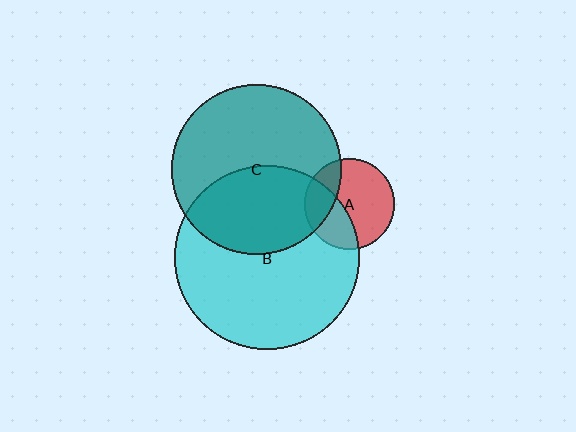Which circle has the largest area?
Circle B (cyan).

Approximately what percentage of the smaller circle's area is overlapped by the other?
Approximately 35%.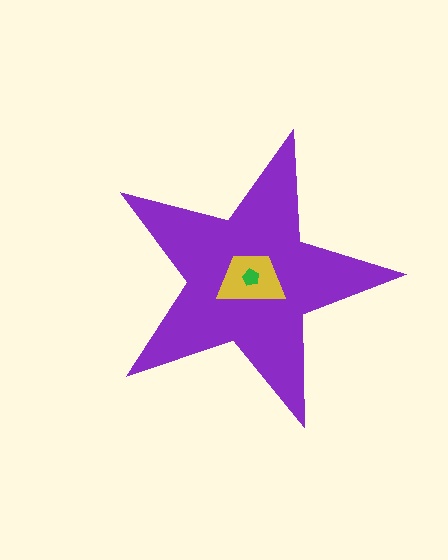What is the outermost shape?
The purple star.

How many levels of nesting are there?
3.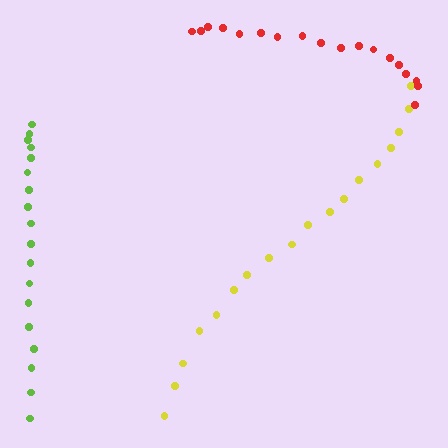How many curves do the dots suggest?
There are 3 distinct paths.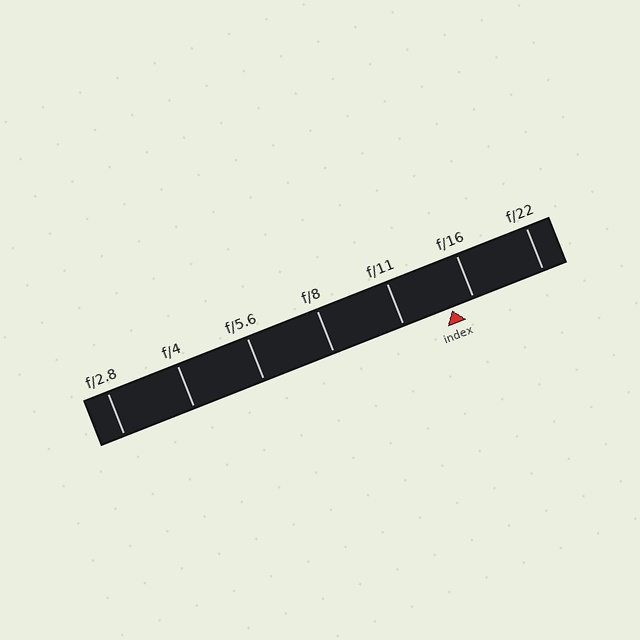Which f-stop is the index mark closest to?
The index mark is closest to f/16.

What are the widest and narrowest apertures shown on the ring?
The widest aperture shown is f/2.8 and the narrowest is f/22.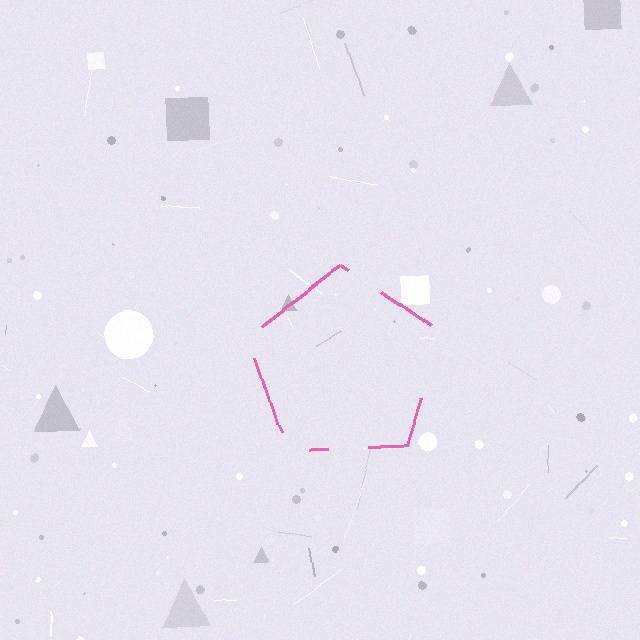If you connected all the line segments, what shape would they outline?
They would outline a pentagon.